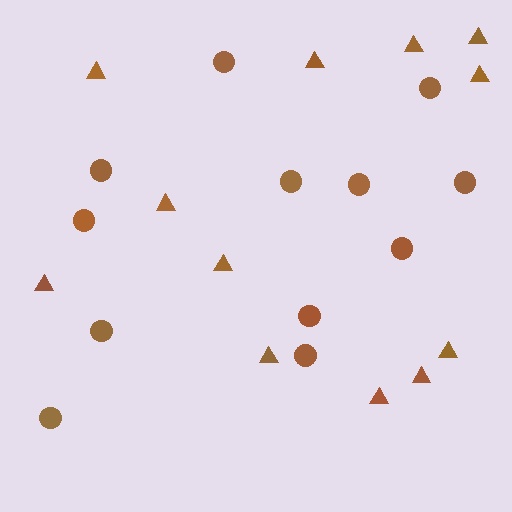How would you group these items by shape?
There are 2 groups: one group of circles (12) and one group of triangles (12).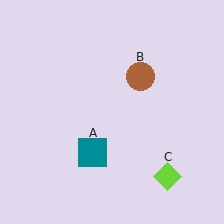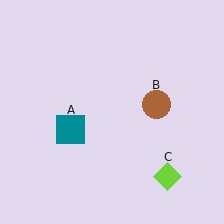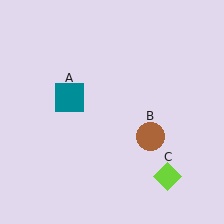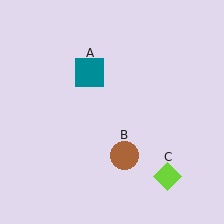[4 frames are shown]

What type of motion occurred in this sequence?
The teal square (object A), brown circle (object B) rotated clockwise around the center of the scene.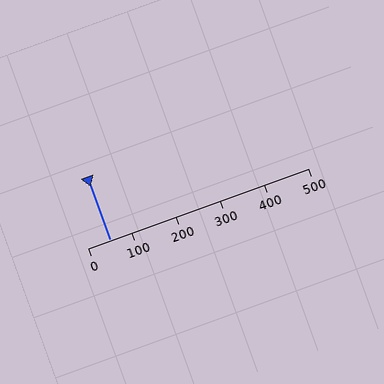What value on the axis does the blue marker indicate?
The marker indicates approximately 50.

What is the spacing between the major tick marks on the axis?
The major ticks are spaced 100 apart.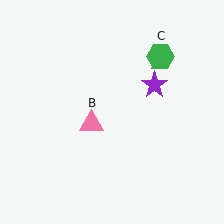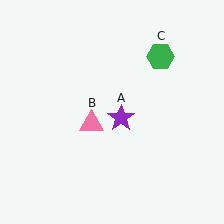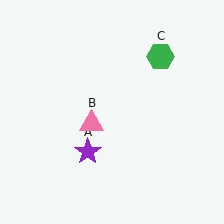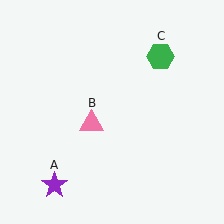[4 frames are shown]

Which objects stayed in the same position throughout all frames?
Pink triangle (object B) and green hexagon (object C) remained stationary.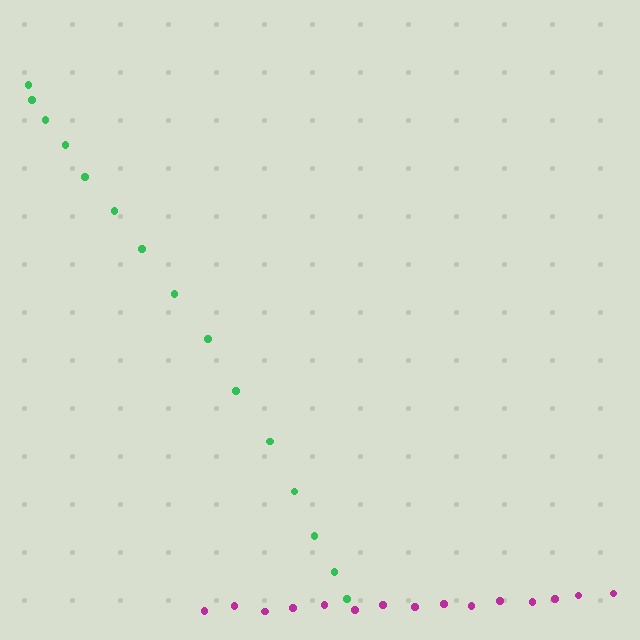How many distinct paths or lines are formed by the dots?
There are 2 distinct paths.